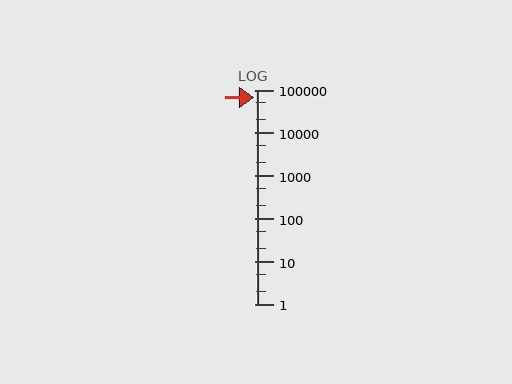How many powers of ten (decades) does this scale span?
The scale spans 5 decades, from 1 to 100000.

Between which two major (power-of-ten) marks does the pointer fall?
The pointer is between 10000 and 100000.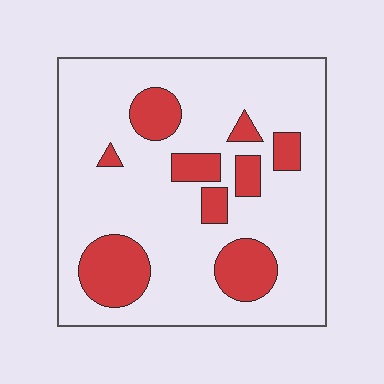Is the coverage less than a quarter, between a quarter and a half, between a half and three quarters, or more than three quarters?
Less than a quarter.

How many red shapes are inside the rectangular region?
9.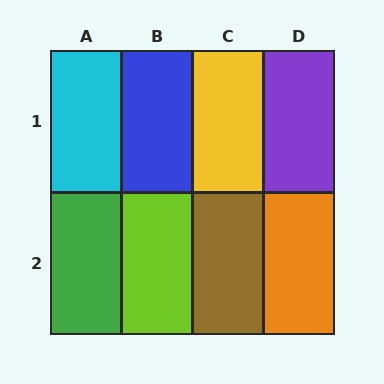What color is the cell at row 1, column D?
Purple.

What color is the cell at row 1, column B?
Blue.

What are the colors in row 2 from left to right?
Green, lime, brown, orange.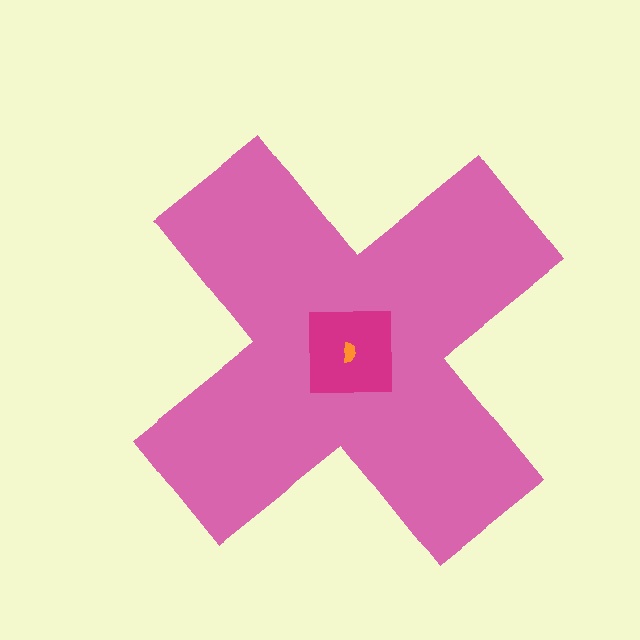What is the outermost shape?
The pink cross.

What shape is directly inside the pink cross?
The magenta square.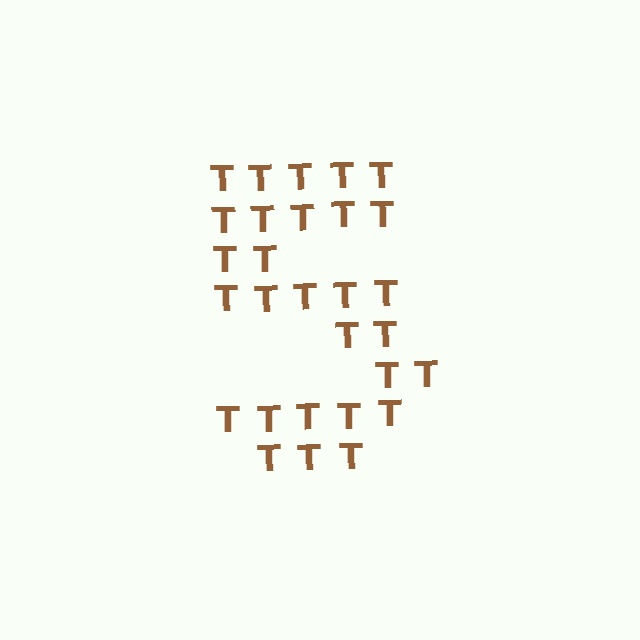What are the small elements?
The small elements are letter T's.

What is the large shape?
The large shape is the digit 5.